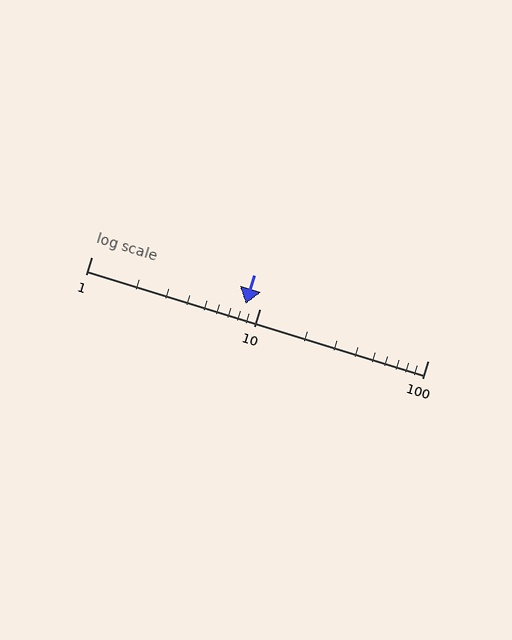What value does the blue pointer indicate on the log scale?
The pointer indicates approximately 8.3.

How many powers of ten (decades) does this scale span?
The scale spans 2 decades, from 1 to 100.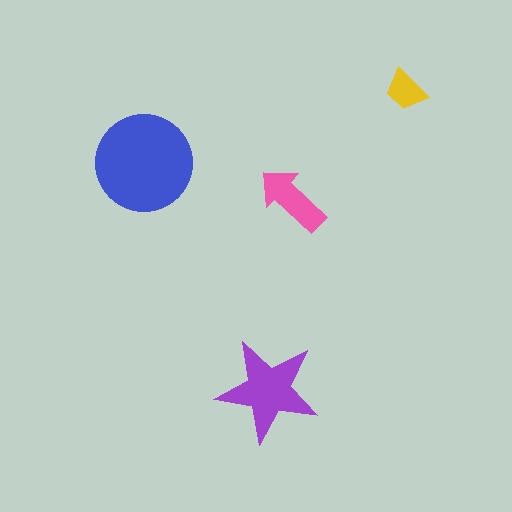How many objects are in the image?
There are 4 objects in the image.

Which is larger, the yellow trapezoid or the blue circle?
The blue circle.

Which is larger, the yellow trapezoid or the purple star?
The purple star.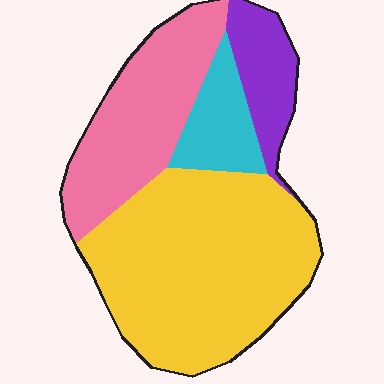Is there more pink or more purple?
Pink.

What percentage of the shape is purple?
Purple covers 11% of the shape.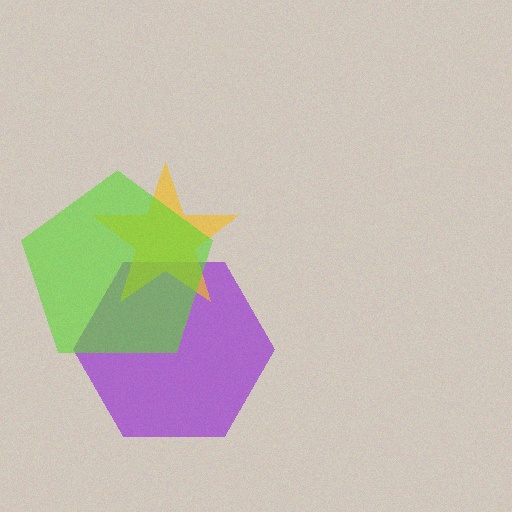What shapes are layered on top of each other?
The layered shapes are: a purple hexagon, a yellow star, a lime pentagon.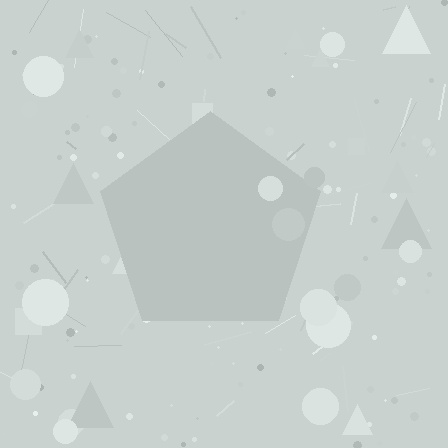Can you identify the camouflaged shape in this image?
The camouflaged shape is a pentagon.